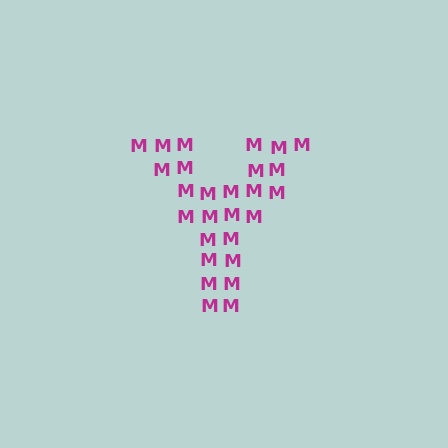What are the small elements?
The small elements are letter M's.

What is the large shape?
The large shape is the letter Y.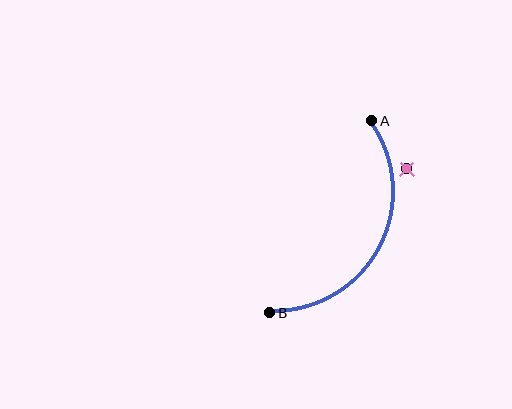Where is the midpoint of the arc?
The arc midpoint is the point on the curve farthest from the straight line joining A and B. It sits to the right of that line.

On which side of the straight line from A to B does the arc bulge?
The arc bulges to the right of the straight line connecting A and B.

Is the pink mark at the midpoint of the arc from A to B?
No — the pink mark does not lie on the arc at all. It sits slightly outside the curve.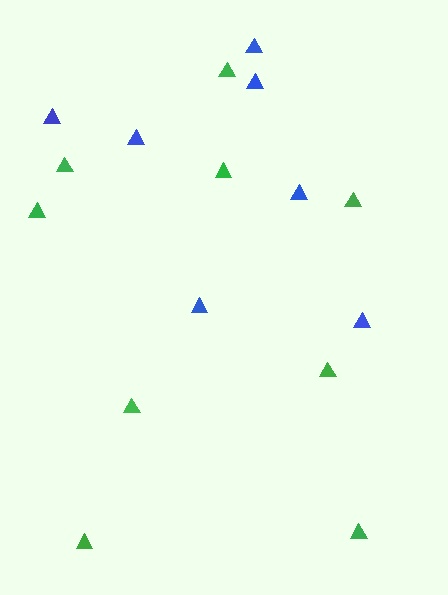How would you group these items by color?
There are 2 groups: one group of blue triangles (7) and one group of green triangles (9).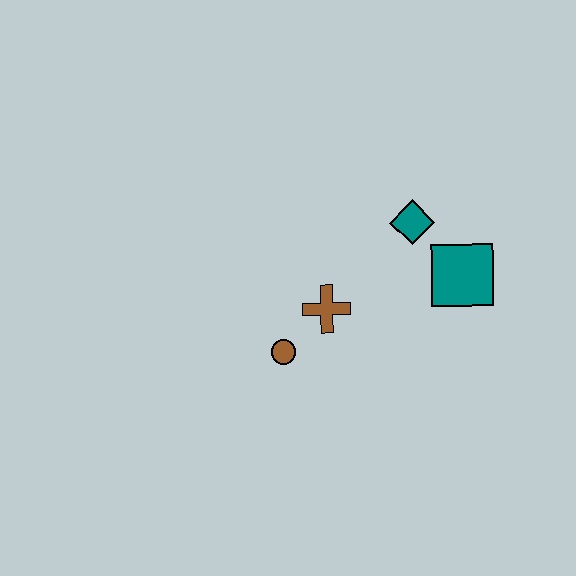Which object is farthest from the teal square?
The brown circle is farthest from the teal square.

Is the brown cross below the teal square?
Yes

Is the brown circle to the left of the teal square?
Yes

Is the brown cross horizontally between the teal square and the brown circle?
Yes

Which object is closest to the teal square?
The teal diamond is closest to the teal square.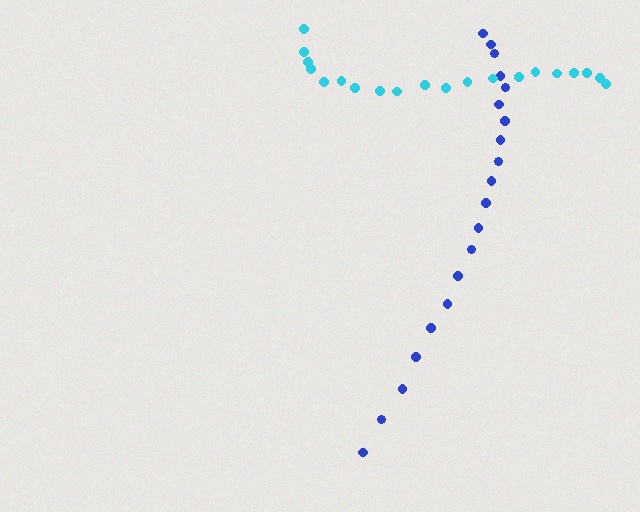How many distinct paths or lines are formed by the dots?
There are 2 distinct paths.